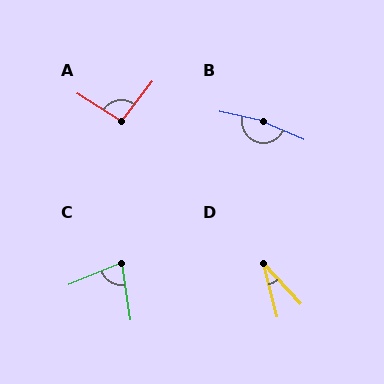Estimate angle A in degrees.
Approximately 96 degrees.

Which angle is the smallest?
D, at approximately 29 degrees.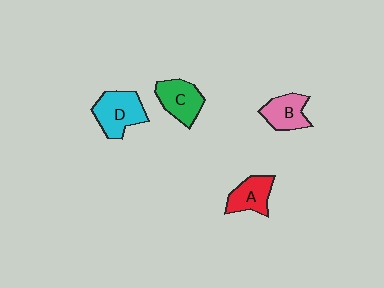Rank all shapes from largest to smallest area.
From largest to smallest: D (cyan), C (green), B (pink), A (red).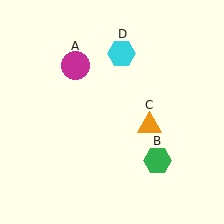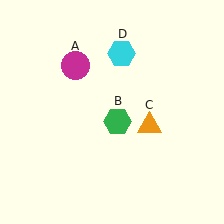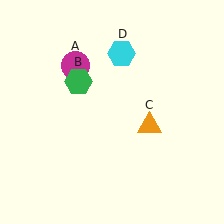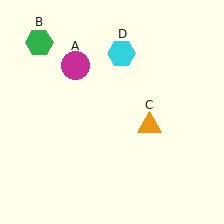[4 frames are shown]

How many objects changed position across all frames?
1 object changed position: green hexagon (object B).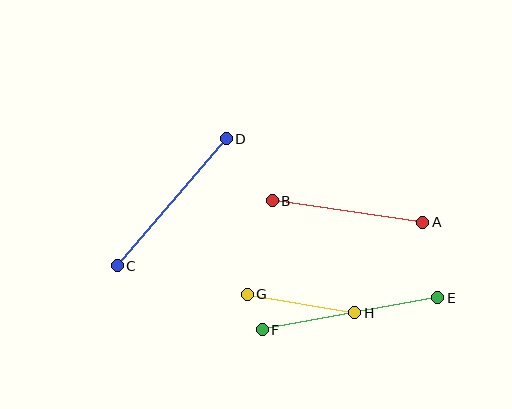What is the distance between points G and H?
The distance is approximately 109 pixels.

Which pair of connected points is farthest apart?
Points E and F are farthest apart.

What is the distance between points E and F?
The distance is approximately 179 pixels.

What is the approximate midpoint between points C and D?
The midpoint is at approximately (172, 202) pixels.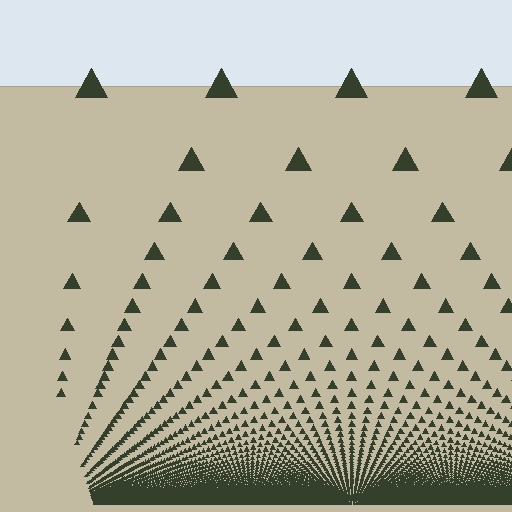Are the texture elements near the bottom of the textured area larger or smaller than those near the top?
Smaller. The gradient is inverted — elements near the bottom are smaller and denser.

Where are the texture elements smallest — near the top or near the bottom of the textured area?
Near the bottom.